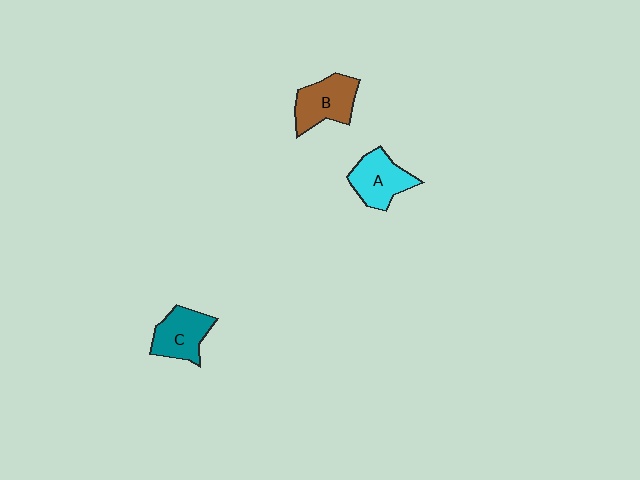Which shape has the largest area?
Shape B (brown).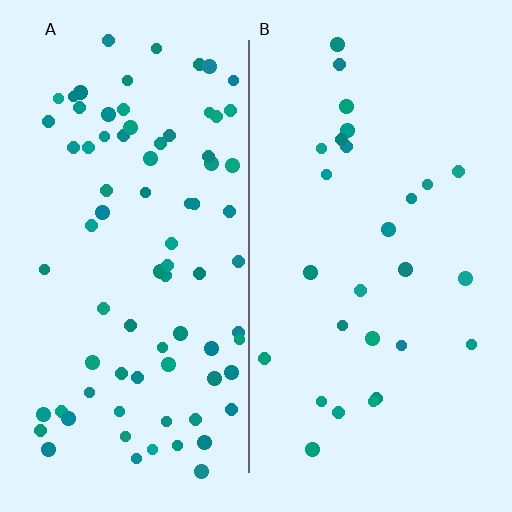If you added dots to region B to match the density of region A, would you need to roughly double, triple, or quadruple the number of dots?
Approximately triple.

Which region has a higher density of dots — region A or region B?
A (the left).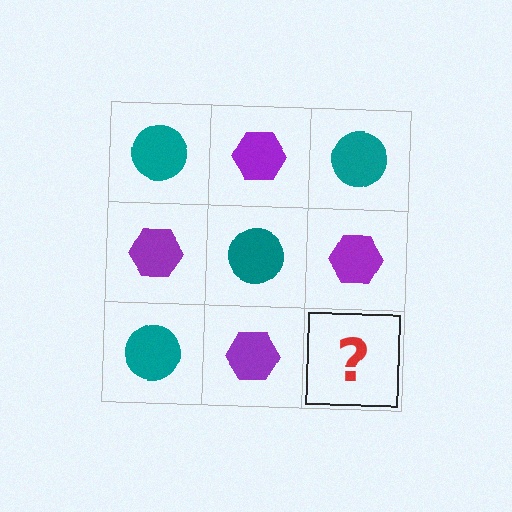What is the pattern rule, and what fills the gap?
The rule is that it alternates teal circle and purple hexagon in a checkerboard pattern. The gap should be filled with a teal circle.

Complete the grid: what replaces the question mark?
The question mark should be replaced with a teal circle.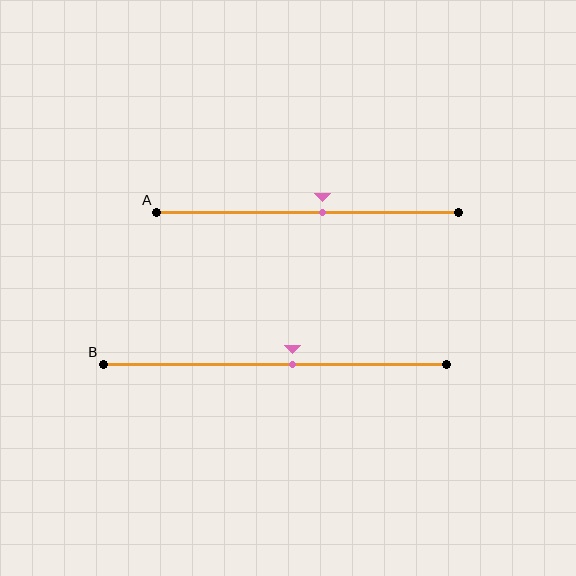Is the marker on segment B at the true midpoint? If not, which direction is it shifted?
No, the marker on segment B is shifted to the right by about 5% of the segment length.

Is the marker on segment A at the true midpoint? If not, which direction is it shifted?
No, the marker on segment A is shifted to the right by about 5% of the segment length.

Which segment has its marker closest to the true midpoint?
Segment B has its marker closest to the true midpoint.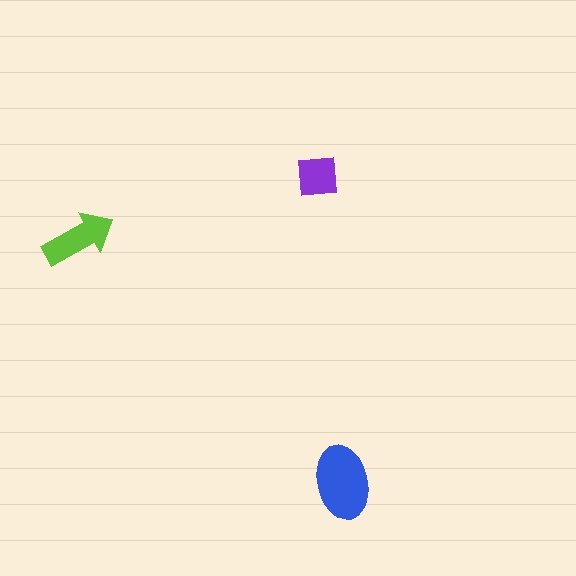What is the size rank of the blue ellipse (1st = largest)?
1st.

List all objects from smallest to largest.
The purple square, the lime arrow, the blue ellipse.